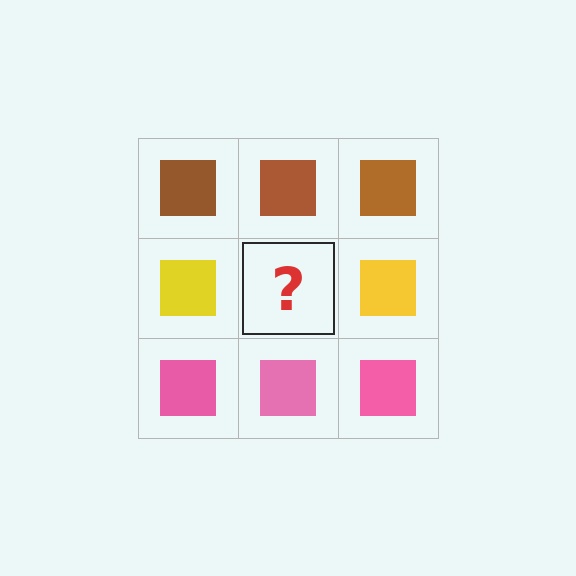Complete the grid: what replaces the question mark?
The question mark should be replaced with a yellow square.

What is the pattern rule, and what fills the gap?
The rule is that each row has a consistent color. The gap should be filled with a yellow square.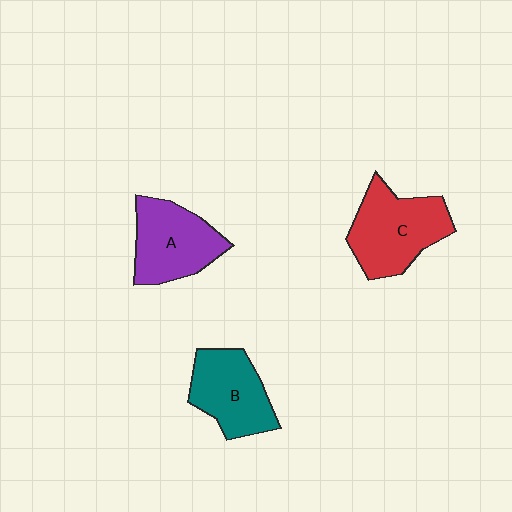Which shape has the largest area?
Shape C (red).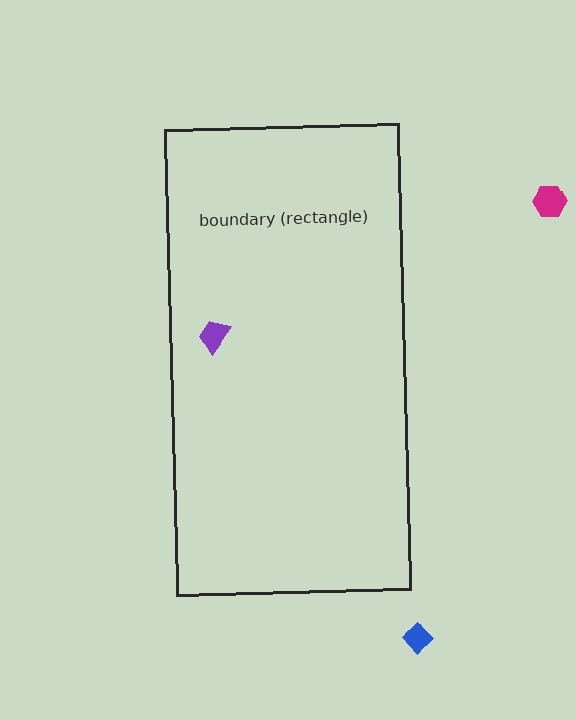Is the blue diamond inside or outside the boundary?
Outside.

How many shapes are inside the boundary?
1 inside, 2 outside.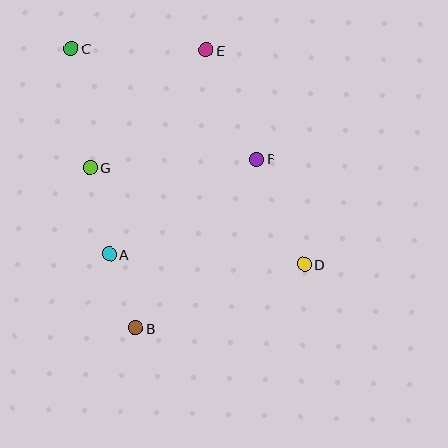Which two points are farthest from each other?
Points C and D are farthest from each other.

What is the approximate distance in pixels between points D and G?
The distance between D and G is approximately 235 pixels.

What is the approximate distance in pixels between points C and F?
The distance between C and F is approximately 216 pixels.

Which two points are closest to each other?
Points A and B are closest to each other.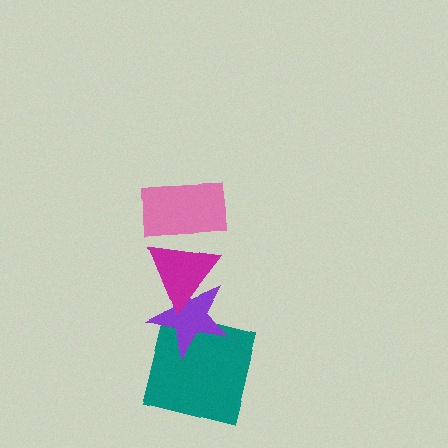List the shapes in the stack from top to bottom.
From top to bottom: the pink rectangle, the magenta triangle, the purple star, the teal square.